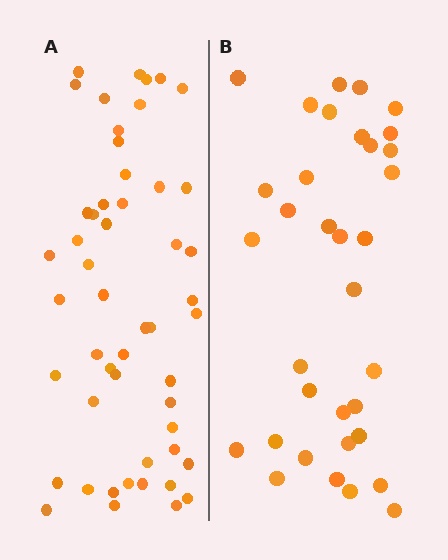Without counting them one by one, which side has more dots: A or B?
Region A (the left region) has more dots.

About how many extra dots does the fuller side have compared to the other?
Region A has approximately 15 more dots than region B.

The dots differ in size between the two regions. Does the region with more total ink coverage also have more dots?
No. Region B has more total ink coverage because its dots are larger, but region A actually contains more individual dots. Total area can be misleading — the number of items is what matters here.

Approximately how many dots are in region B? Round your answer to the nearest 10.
About 30 dots. (The exact count is 34, which rounds to 30.)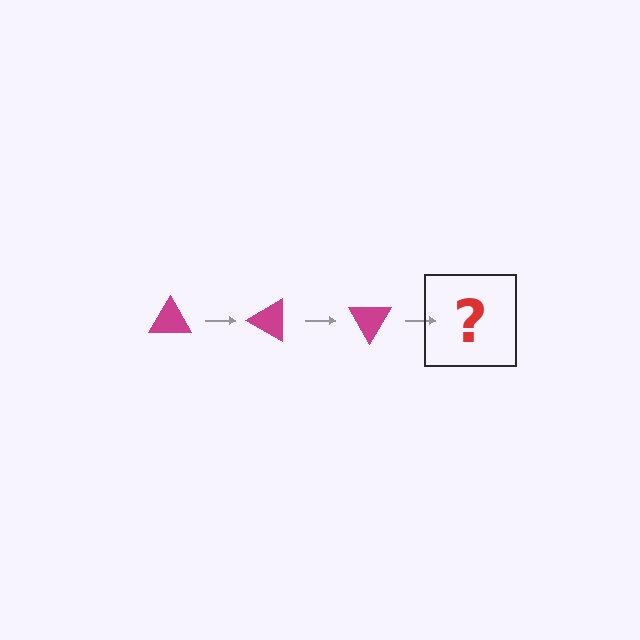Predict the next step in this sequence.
The next step is a magenta triangle rotated 90 degrees.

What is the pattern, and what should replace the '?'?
The pattern is that the triangle rotates 30 degrees each step. The '?' should be a magenta triangle rotated 90 degrees.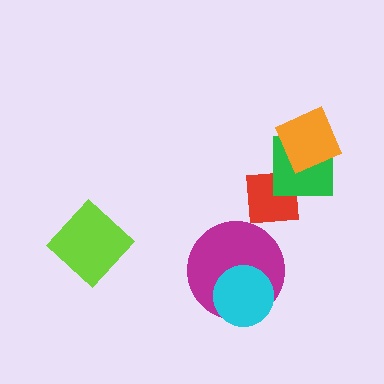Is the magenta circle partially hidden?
Yes, it is partially covered by another shape.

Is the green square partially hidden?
Yes, it is partially covered by another shape.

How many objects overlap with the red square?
1 object overlaps with the red square.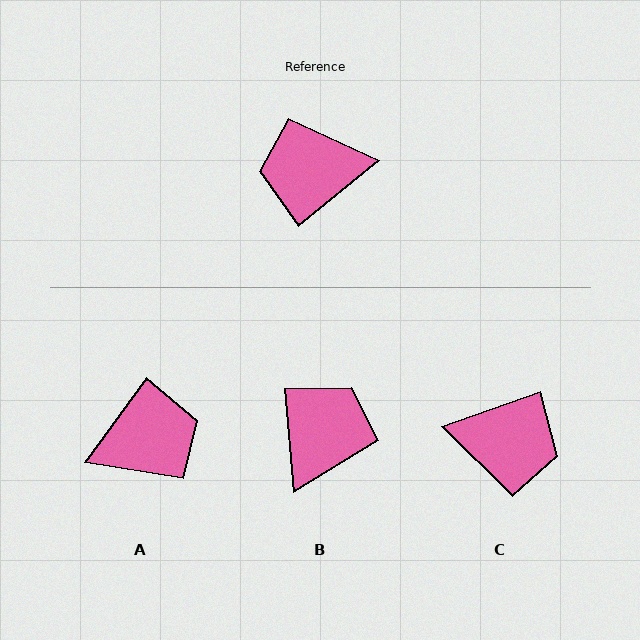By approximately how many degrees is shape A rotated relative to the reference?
Approximately 165 degrees clockwise.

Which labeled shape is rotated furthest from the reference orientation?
A, about 165 degrees away.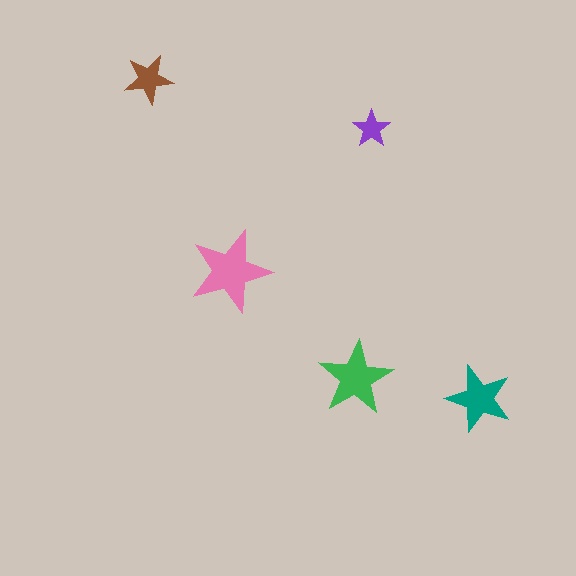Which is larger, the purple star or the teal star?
The teal one.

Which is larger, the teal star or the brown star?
The teal one.